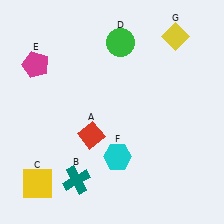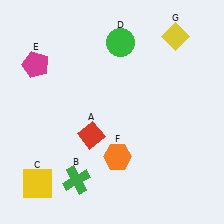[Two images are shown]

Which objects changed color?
B changed from teal to green. F changed from cyan to orange.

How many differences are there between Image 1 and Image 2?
There are 2 differences between the two images.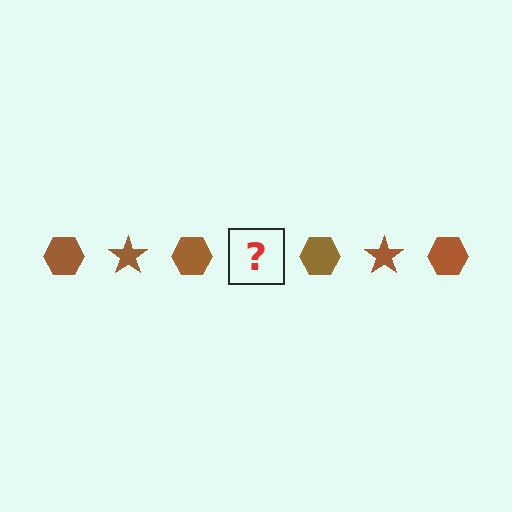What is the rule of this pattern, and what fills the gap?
The rule is that the pattern cycles through hexagon, star shapes in brown. The gap should be filled with a brown star.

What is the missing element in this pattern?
The missing element is a brown star.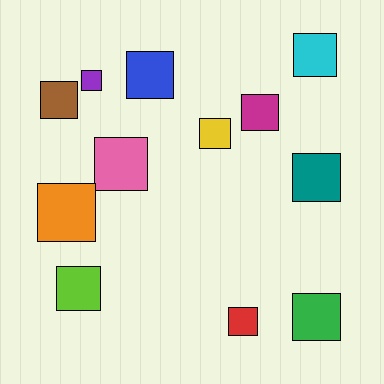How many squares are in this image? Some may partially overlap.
There are 12 squares.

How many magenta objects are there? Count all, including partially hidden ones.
There is 1 magenta object.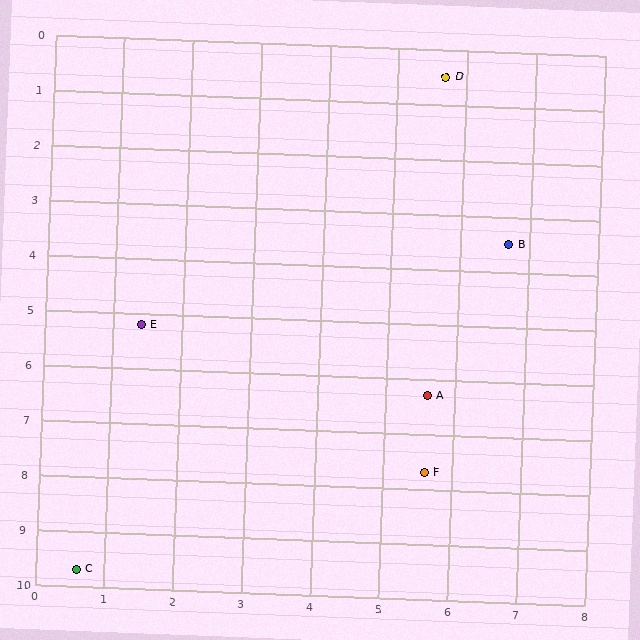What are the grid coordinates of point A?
Point A is at approximately (5.6, 6.3).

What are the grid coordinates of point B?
Point B is at approximately (6.7, 3.5).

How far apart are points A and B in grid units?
Points A and B are about 3.0 grid units apart.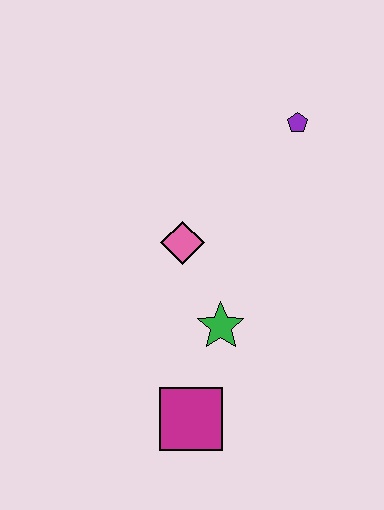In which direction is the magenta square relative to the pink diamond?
The magenta square is below the pink diamond.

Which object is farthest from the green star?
The purple pentagon is farthest from the green star.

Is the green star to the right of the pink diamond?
Yes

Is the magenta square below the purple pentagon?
Yes